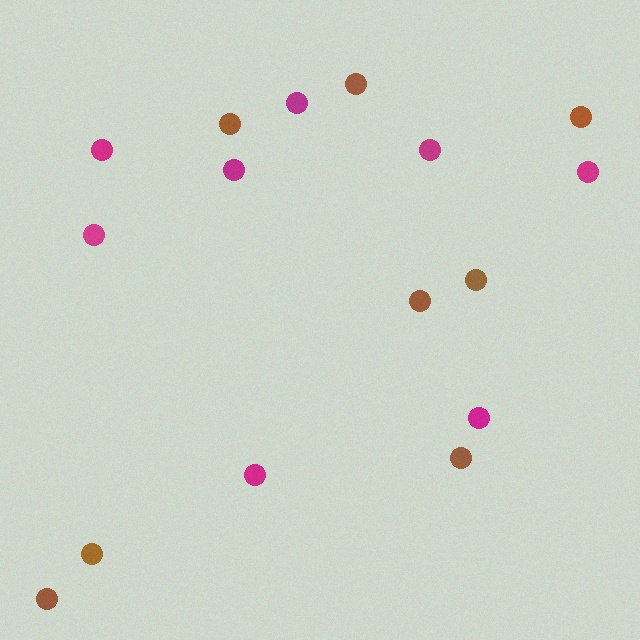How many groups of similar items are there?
There are 2 groups: one group of magenta circles (8) and one group of brown circles (8).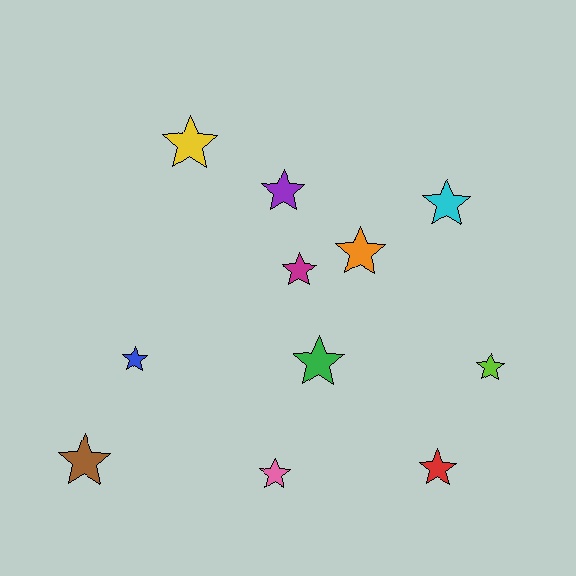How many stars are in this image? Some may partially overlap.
There are 11 stars.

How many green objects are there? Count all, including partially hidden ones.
There is 1 green object.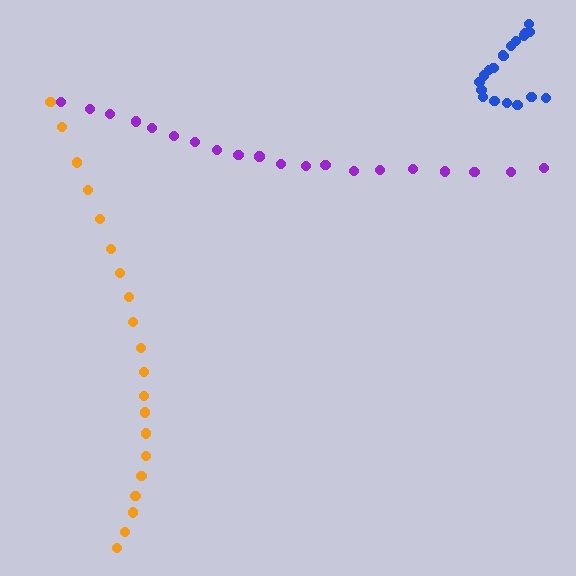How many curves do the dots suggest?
There are 3 distinct paths.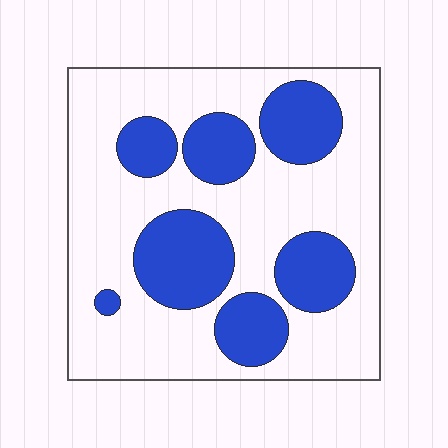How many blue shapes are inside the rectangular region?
7.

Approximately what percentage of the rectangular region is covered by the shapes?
Approximately 30%.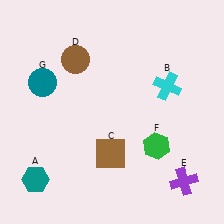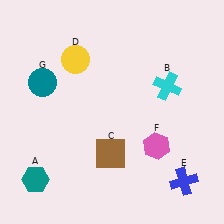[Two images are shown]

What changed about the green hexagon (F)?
In Image 1, F is green. In Image 2, it changed to pink.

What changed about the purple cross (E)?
In Image 1, E is purple. In Image 2, it changed to blue.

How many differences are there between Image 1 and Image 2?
There are 3 differences between the two images.